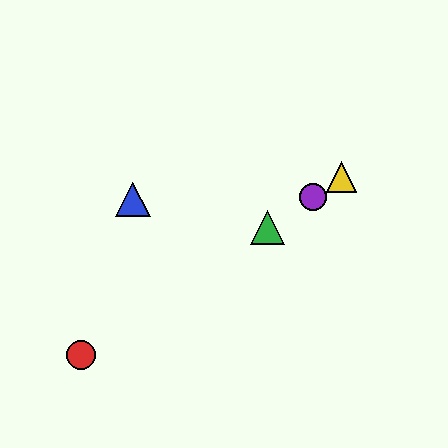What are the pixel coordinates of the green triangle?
The green triangle is at (268, 227).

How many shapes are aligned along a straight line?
4 shapes (the red circle, the green triangle, the yellow triangle, the purple circle) are aligned along a straight line.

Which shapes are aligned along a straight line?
The red circle, the green triangle, the yellow triangle, the purple circle are aligned along a straight line.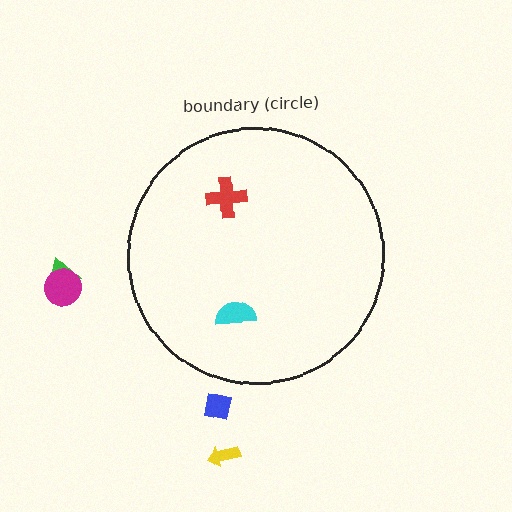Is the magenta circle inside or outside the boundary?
Outside.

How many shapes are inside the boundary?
2 inside, 4 outside.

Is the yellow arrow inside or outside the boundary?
Outside.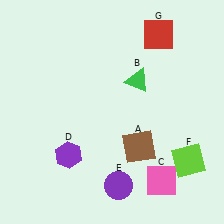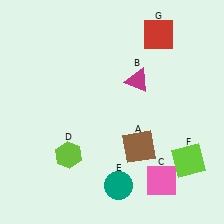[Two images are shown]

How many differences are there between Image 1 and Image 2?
There are 3 differences between the two images.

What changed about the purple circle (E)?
In Image 1, E is purple. In Image 2, it changed to teal.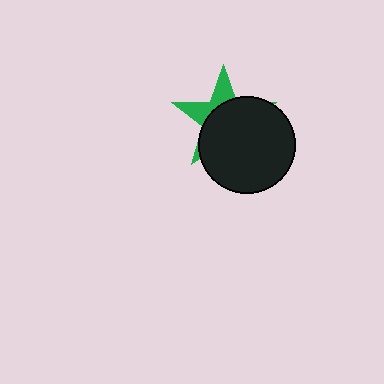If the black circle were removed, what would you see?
You would see the complete green star.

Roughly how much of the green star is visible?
A small part of it is visible (roughly 32%).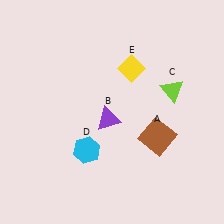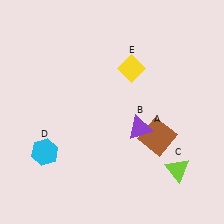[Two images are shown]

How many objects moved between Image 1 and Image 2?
3 objects moved between the two images.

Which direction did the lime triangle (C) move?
The lime triangle (C) moved down.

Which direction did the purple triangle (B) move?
The purple triangle (B) moved right.